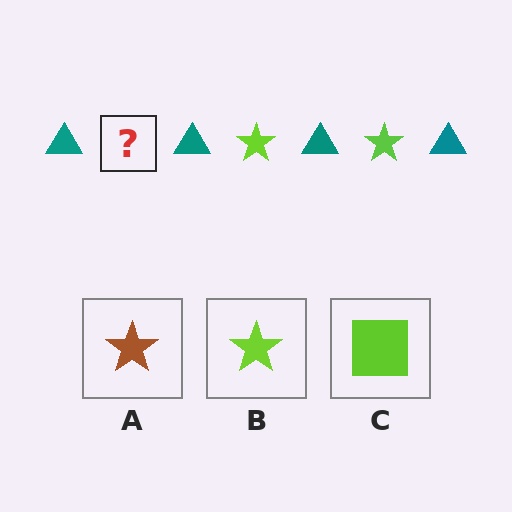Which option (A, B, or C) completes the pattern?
B.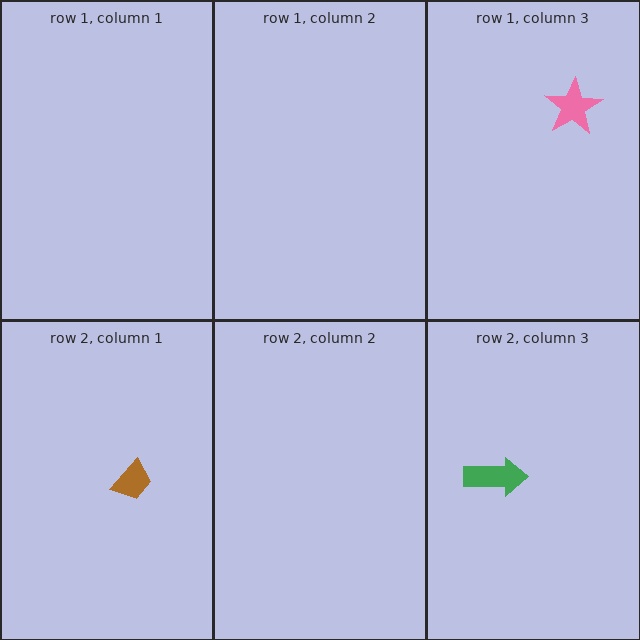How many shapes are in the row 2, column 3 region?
1.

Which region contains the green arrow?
The row 2, column 3 region.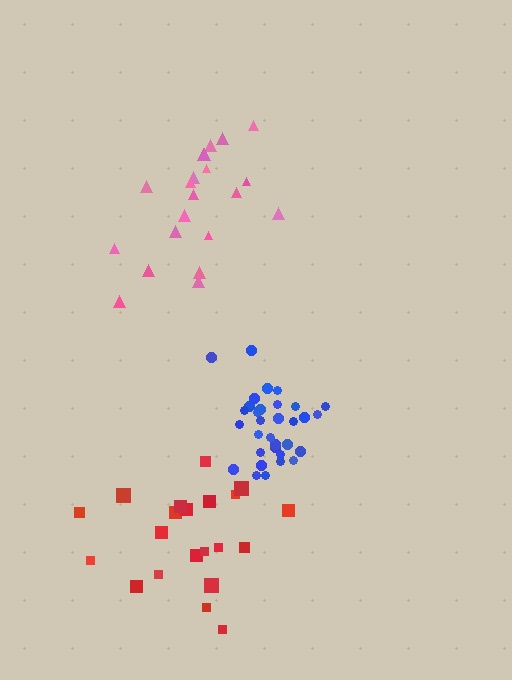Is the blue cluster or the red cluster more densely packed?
Blue.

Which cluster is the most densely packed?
Blue.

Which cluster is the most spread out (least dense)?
Red.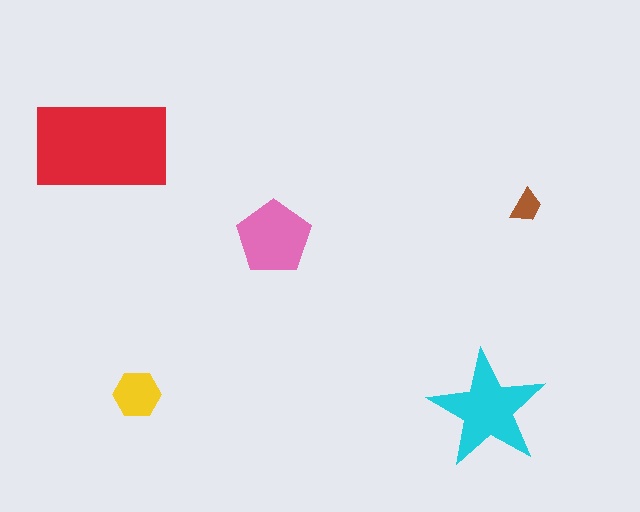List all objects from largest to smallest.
The red rectangle, the cyan star, the pink pentagon, the yellow hexagon, the brown trapezoid.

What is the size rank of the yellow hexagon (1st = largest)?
4th.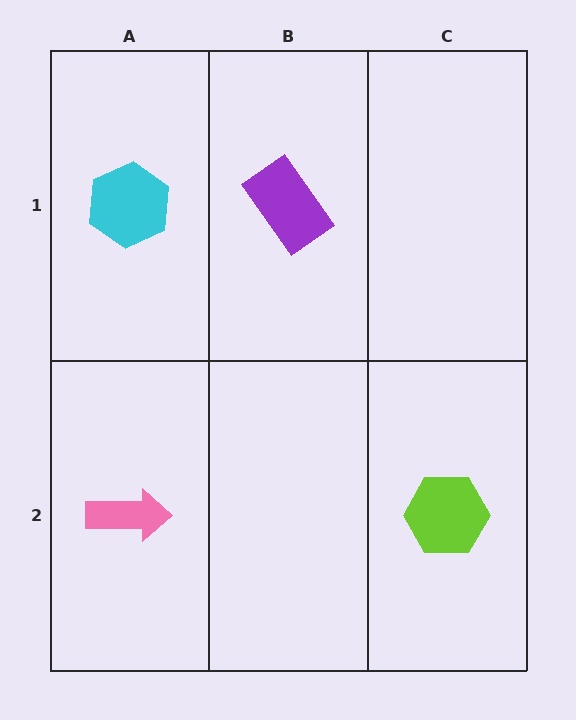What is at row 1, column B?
A purple rectangle.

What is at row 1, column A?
A cyan hexagon.